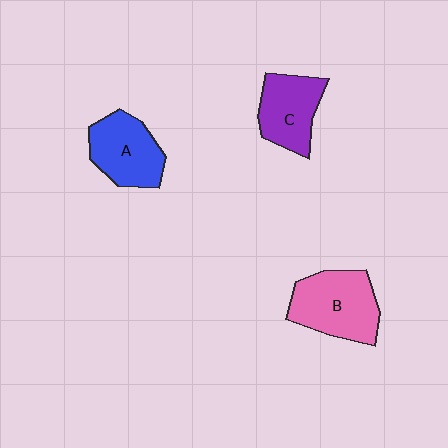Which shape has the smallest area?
Shape C (purple).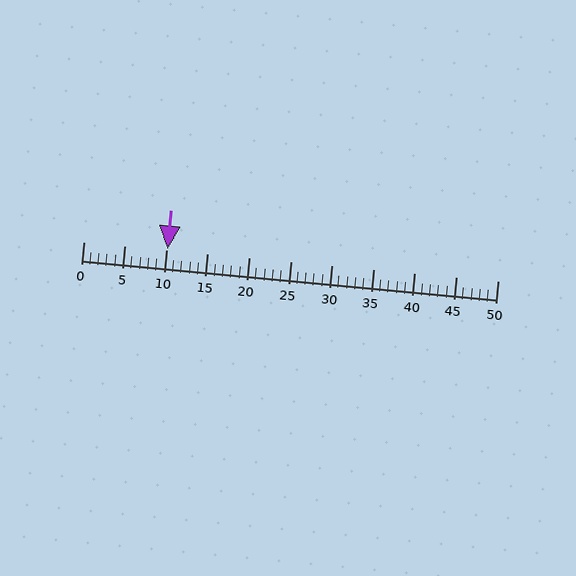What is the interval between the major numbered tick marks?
The major tick marks are spaced 5 units apart.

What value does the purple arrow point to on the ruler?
The purple arrow points to approximately 10.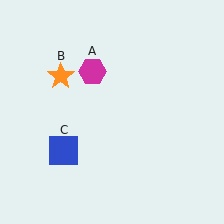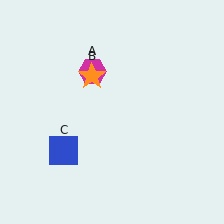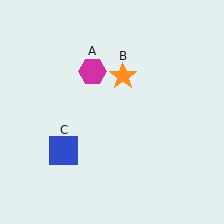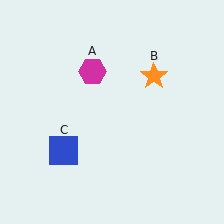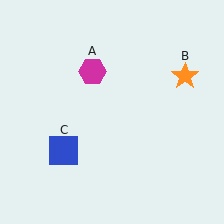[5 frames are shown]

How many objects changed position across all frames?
1 object changed position: orange star (object B).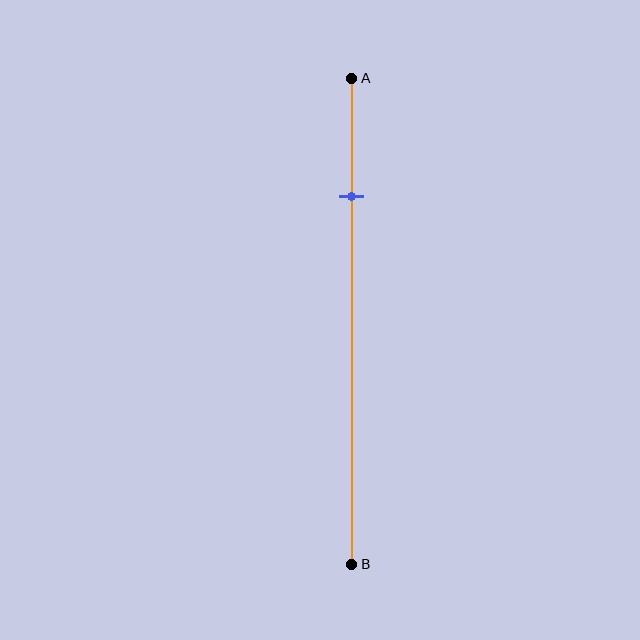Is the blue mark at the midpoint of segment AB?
No, the mark is at about 25% from A, not at the 50% midpoint.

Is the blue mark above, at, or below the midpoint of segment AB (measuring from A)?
The blue mark is above the midpoint of segment AB.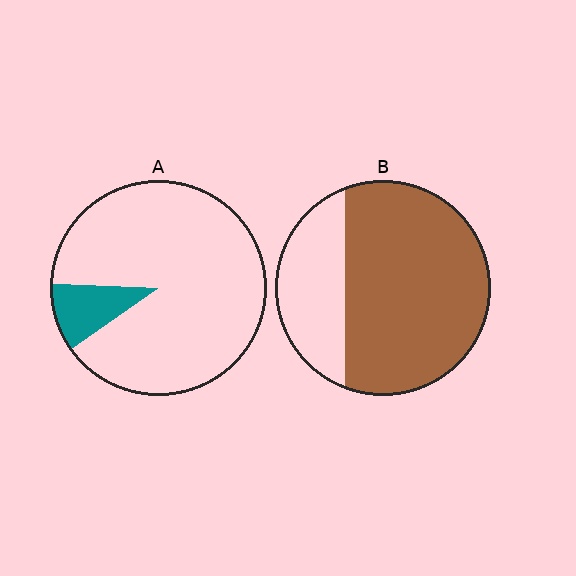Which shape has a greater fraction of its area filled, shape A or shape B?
Shape B.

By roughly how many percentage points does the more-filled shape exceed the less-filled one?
By roughly 60 percentage points (B over A).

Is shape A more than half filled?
No.